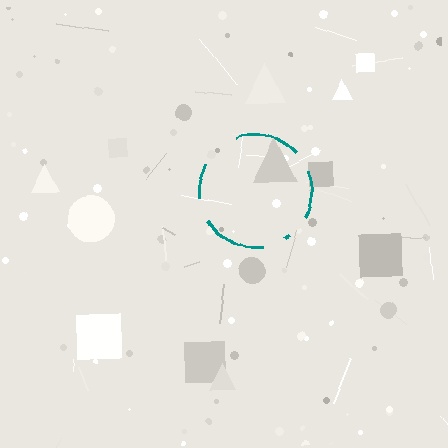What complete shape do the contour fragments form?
The contour fragments form a circle.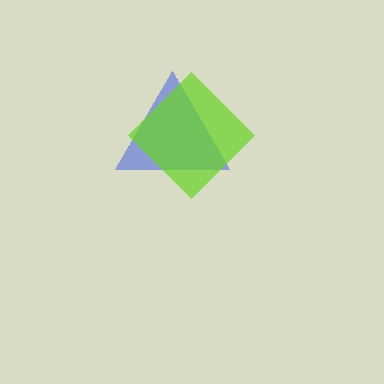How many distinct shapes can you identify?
There are 2 distinct shapes: a blue triangle, a lime diamond.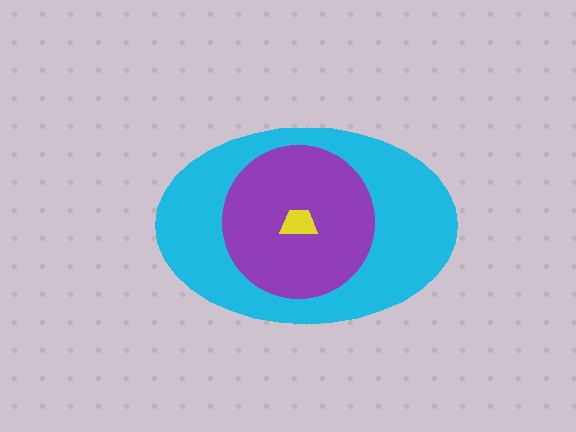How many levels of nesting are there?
3.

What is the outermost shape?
The cyan ellipse.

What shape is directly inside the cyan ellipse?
The purple circle.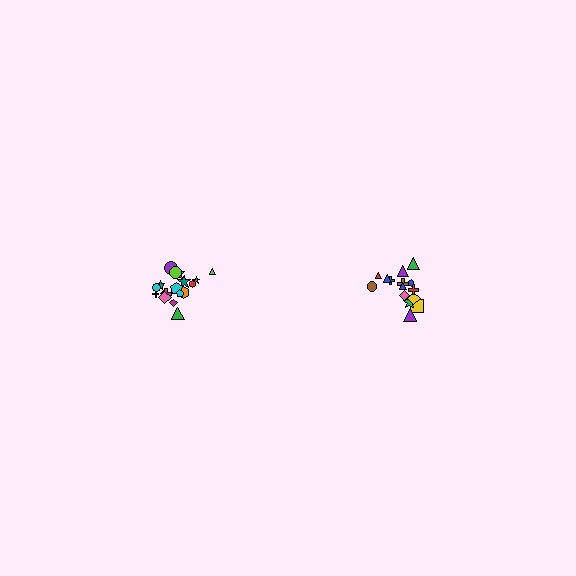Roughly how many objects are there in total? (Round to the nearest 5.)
Roughly 35 objects in total.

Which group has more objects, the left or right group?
The left group.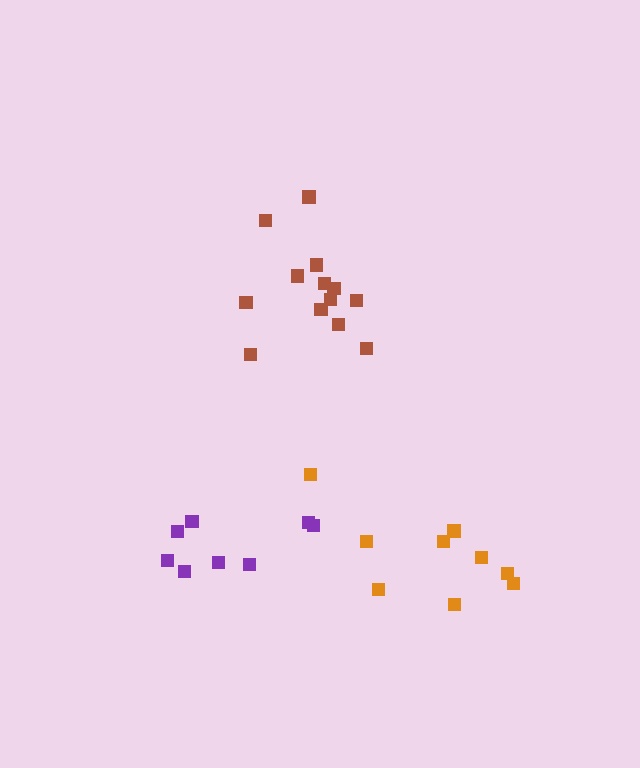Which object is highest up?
The brown cluster is topmost.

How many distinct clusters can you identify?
There are 3 distinct clusters.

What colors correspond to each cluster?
The clusters are colored: purple, brown, orange.